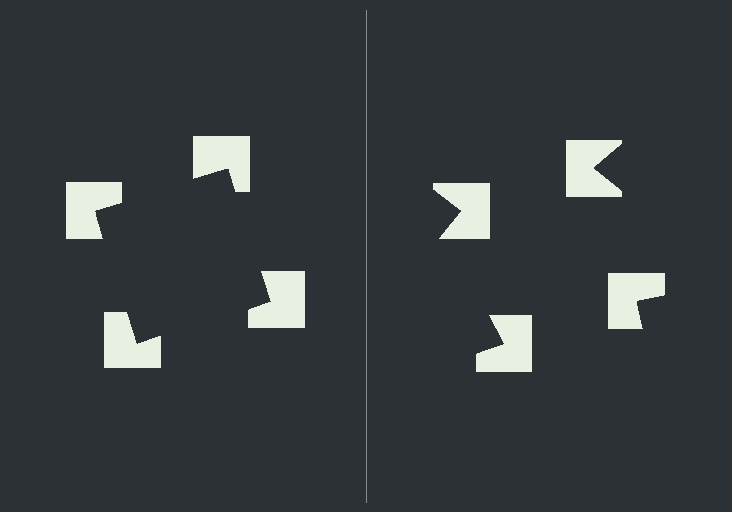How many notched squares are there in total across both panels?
8 — 4 on each side.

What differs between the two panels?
The notched squares are positioned identically on both sides; only the wedge orientations differ. On the left they align to a square; on the right they are misaligned.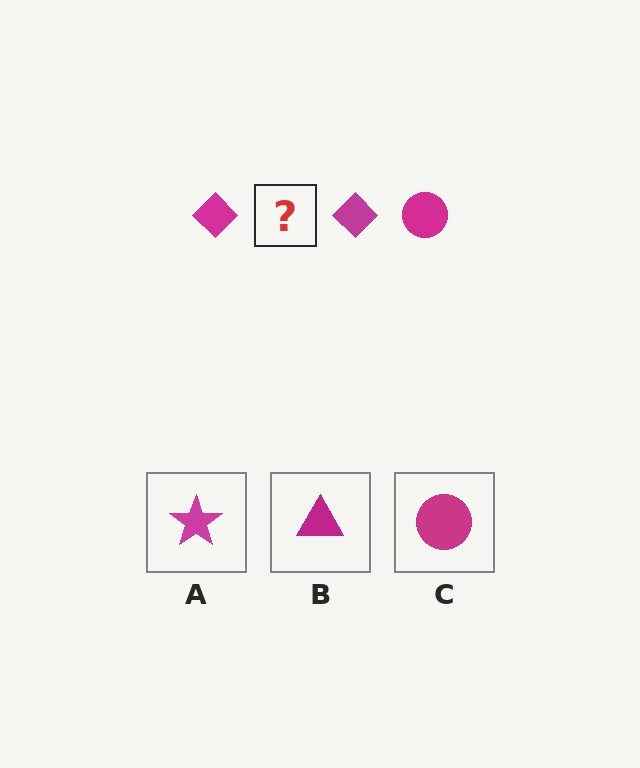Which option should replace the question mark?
Option C.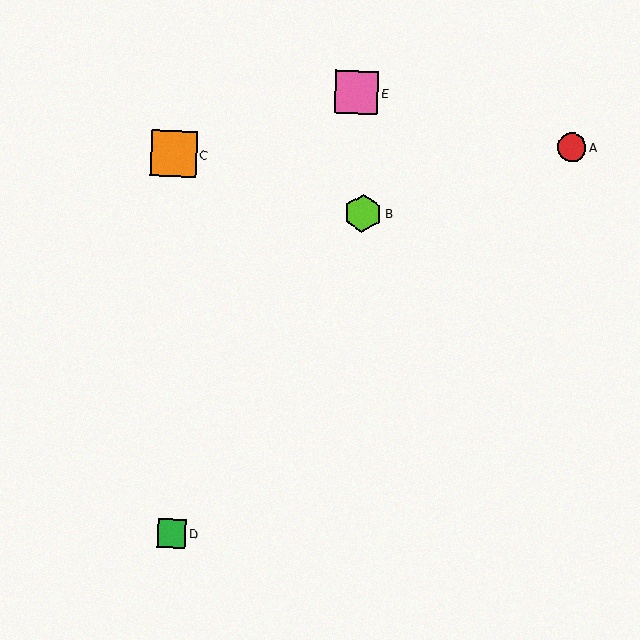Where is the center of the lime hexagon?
The center of the lime hexagon is at (363, 213).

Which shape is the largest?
The orange square (labeled C) is the largest.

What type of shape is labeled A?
Shape A is a red circle.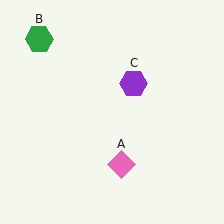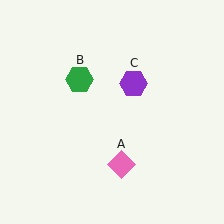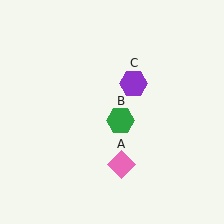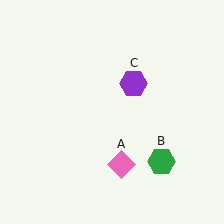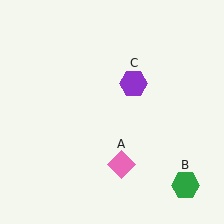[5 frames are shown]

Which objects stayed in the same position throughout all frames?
Pink diamond (object A) and purple hexagon (object C) remained stationary.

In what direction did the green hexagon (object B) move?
The green hexagon (object B) moved down and to the right.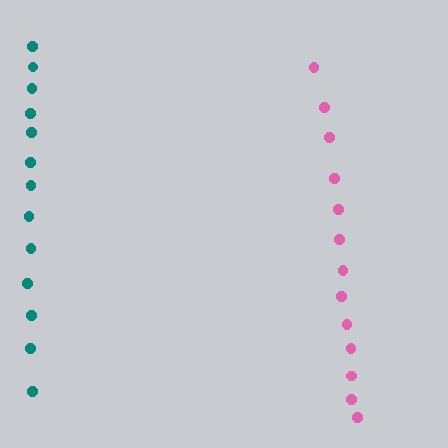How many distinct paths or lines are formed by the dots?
There are 2 distinct paths.